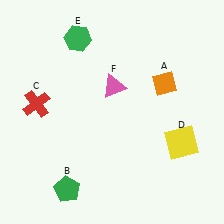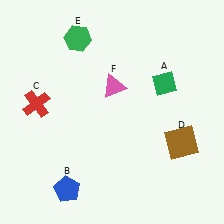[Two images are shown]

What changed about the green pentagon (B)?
In Image 1, B is green. In Image 2, it changed to blue.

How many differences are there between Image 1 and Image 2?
There are 3 differences between the two images.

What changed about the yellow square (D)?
In Image 1, D is yellow. In Image 2, it changed to brown.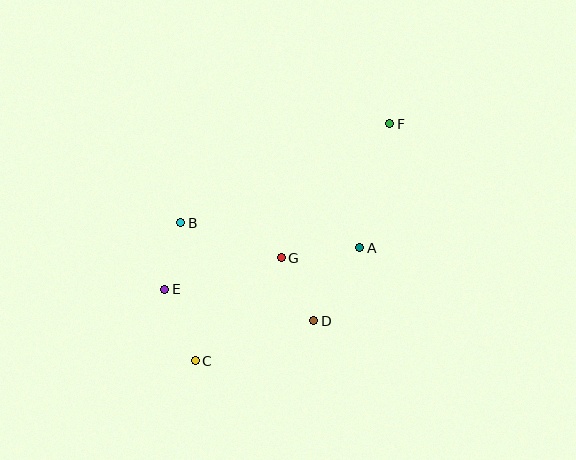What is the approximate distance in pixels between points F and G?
The distance between F and G is approximately 172 pixels.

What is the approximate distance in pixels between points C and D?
The distance between C and D is approximately 125 pixels.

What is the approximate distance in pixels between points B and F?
The distance between B and F is approximately 231 pixels.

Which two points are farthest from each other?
Points C and F are farthest from each other.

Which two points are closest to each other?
Points B and E are closest to each other.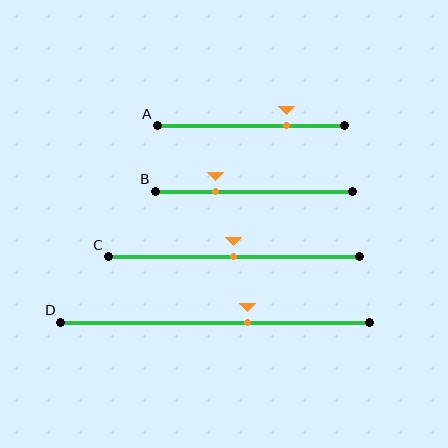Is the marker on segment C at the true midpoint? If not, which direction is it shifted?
Yes, the marker on segment C is at the true midpoint.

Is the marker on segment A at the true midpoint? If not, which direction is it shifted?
No, the marker on segment A is shifted to the right by about 19% of the segment length.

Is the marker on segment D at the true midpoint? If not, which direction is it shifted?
No, the marker on segment D is shifted to the right by about 11% of the segment length.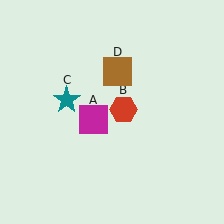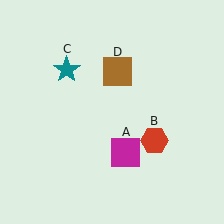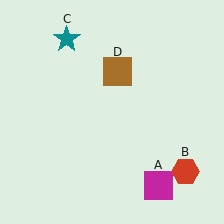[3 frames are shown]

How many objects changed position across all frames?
3 objects changed position: magenta square (object A), red hexagon (object B), teal star (object C).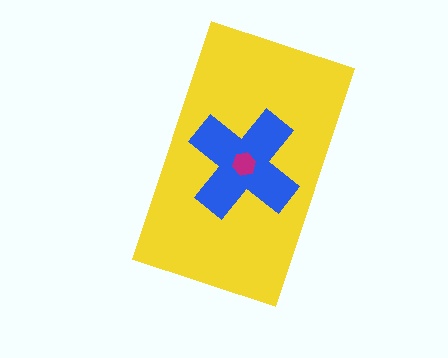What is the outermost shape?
The yellow rectangle.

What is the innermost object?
The magenta hexagon.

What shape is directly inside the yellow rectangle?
The blue cross.